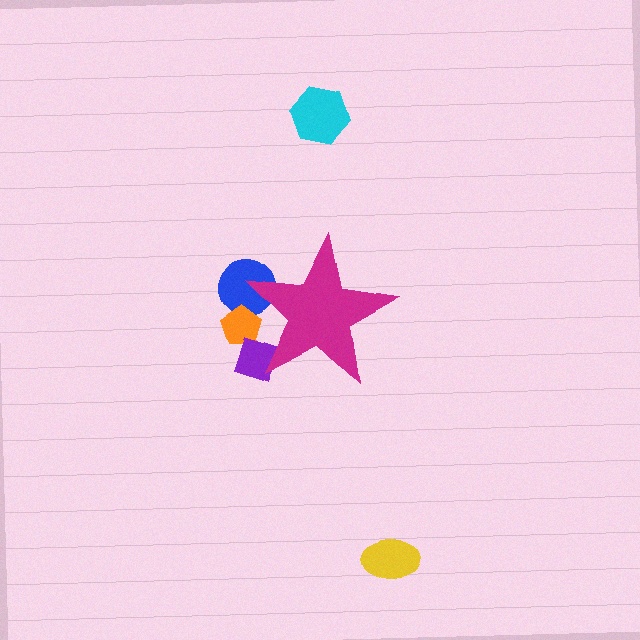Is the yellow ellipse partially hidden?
No, the yellow ellipse is fully visible.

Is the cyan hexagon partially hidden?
No, the cyan hexagon is fully visible.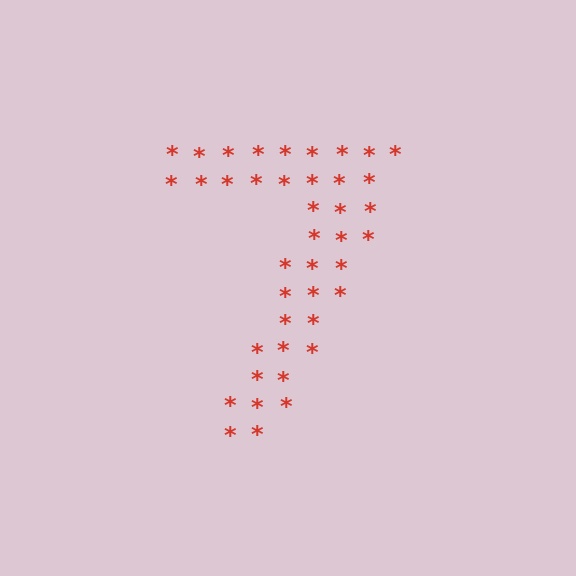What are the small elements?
The small elements are asterisks.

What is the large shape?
The large shape is the digit 7.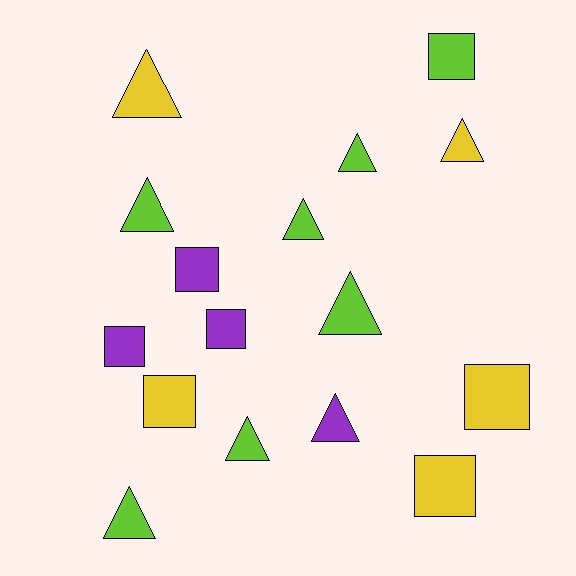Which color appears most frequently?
Lime, with 7 objects.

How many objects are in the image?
There are 16 objects.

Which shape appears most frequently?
Triangle, with 9 objects.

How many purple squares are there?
There are 3 purple squares.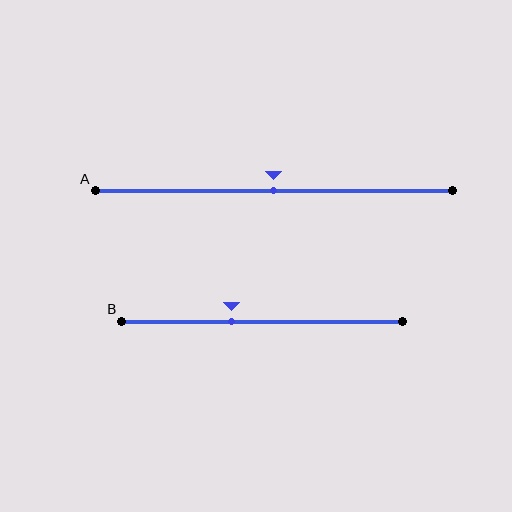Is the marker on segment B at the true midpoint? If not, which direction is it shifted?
No, the marker on segment B is shifted to the left by about 11% of the segment length.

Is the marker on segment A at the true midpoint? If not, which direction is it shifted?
Yes, the marker on segment A is at the true midpoint.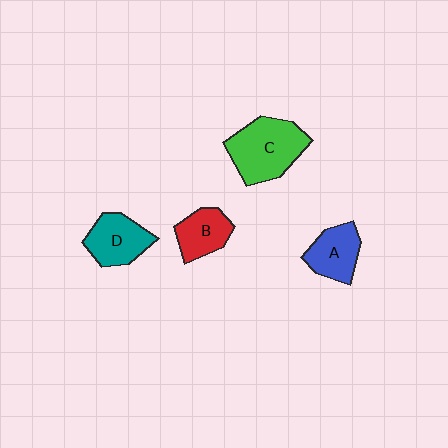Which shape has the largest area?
Shape C (green).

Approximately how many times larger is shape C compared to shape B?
Approximately 1.8 times.